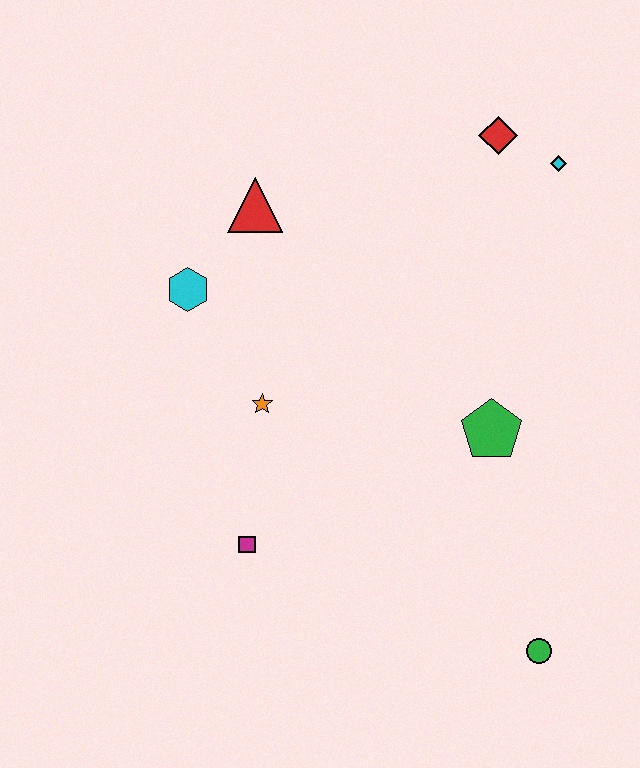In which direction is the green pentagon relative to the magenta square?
The green pentagon is to the right of the magenta square.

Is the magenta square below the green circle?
No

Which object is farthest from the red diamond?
The green circle is farthest from the red diamond.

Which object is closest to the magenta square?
The orange star is closest to the magenta square.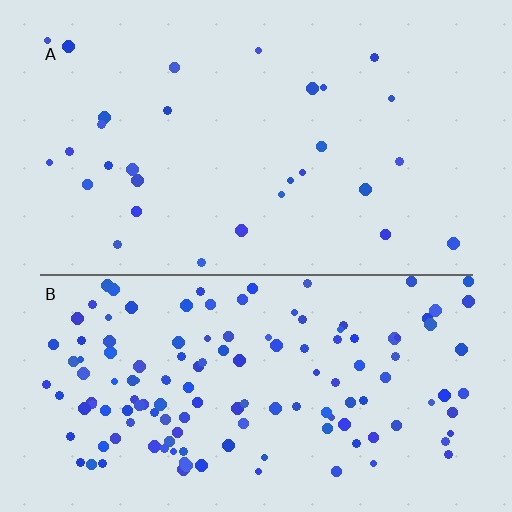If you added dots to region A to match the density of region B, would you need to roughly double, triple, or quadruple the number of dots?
Approximately quadruple.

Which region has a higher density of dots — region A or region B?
B (the bottom).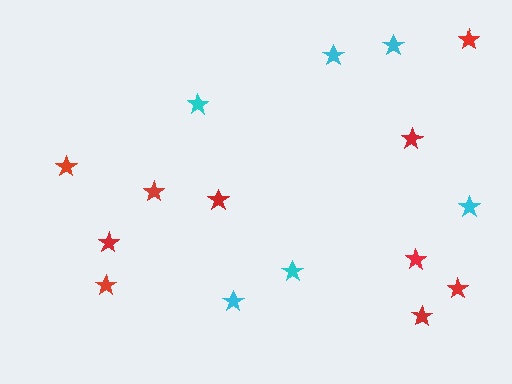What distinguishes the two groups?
There are 2 groups: one group of red stars (10) and one group of cyan stars (6).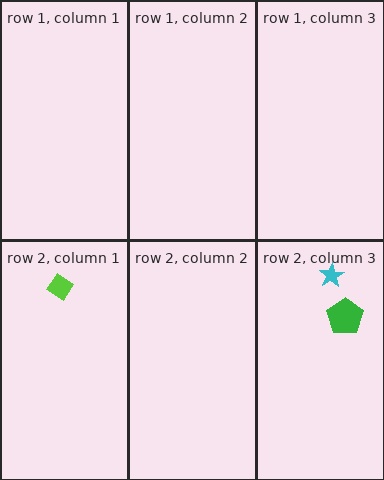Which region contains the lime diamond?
The row 2, column 1 region.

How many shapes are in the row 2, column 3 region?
2.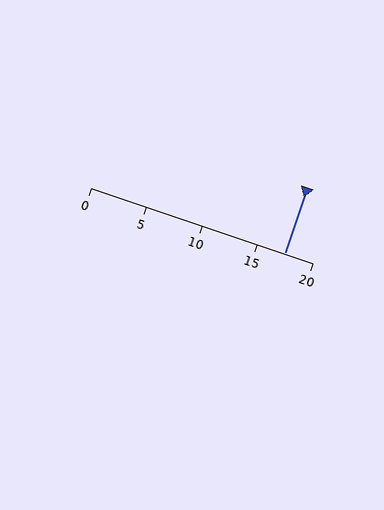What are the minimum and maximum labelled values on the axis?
The axis runs from 0 to 20.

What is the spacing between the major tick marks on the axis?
The major ticks are spaced 5 apart.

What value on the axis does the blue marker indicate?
The marker indicates approximately 17.5.